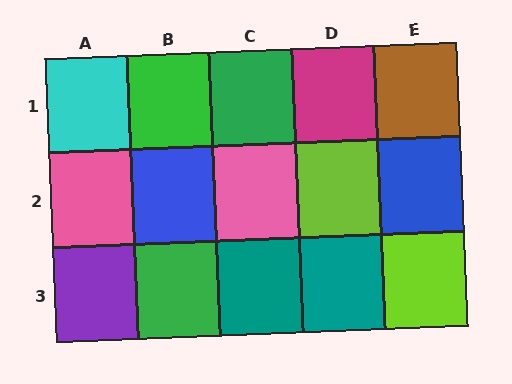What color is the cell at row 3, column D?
Teal.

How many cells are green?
3 cells are green.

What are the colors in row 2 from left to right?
Pink, blue, pink, lime, blue.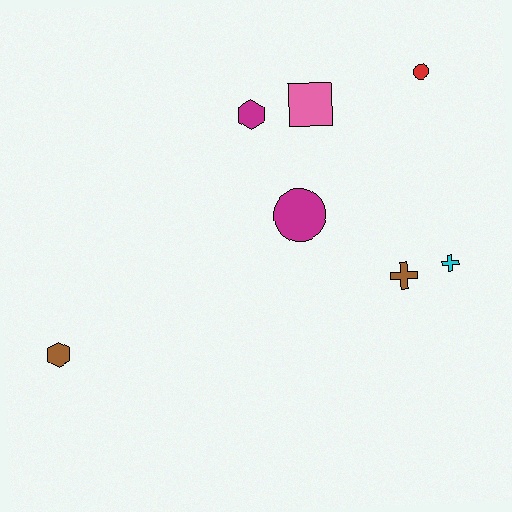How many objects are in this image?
There are 7 objects.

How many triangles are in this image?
There are no triangles.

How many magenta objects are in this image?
There are 2 magenta objects.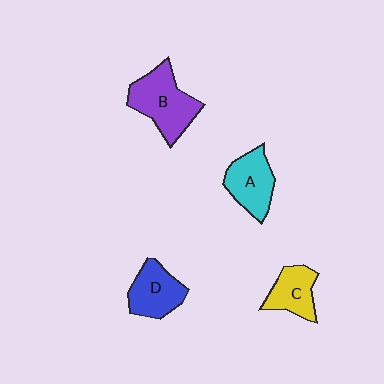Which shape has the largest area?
Shape B (purple).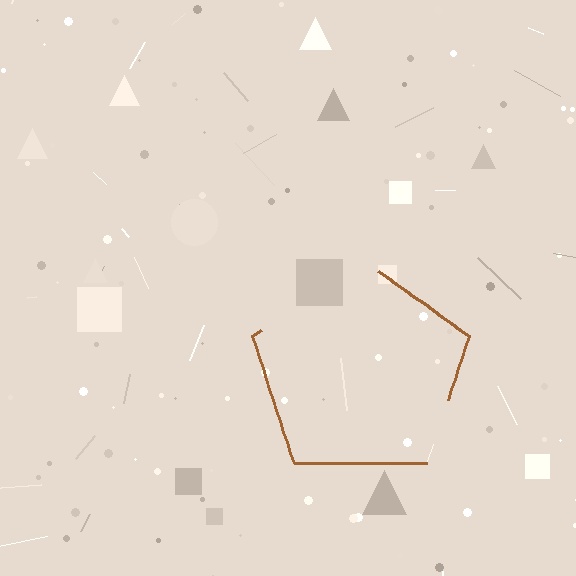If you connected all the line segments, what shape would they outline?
They would outline a pentagon.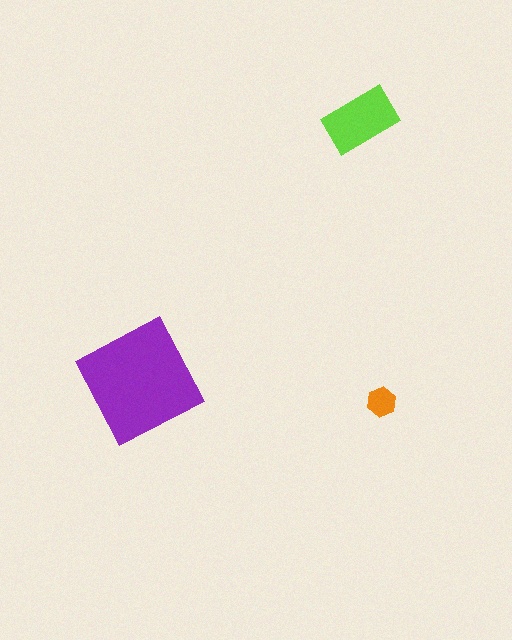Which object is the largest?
The purple square.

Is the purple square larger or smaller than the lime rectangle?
Larger.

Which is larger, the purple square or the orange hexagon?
The purple square.